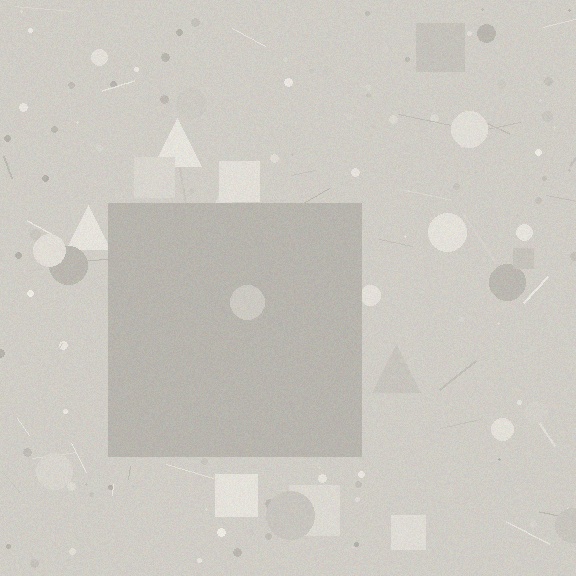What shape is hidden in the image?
A square is hidden in the image.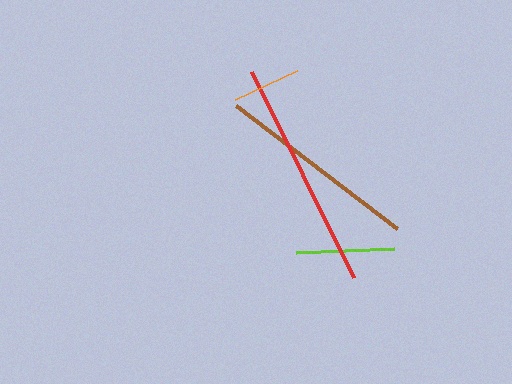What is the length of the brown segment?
The brown segment is approximately 202 pixels long.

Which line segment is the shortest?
The orange line is the shortest at approximately 68 pixels.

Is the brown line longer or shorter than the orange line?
The brown line is longer than the orange line.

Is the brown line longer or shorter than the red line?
The red line is longer than the brown line.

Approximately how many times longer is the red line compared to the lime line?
The red line is approximately 2.3 times the length of the lime line.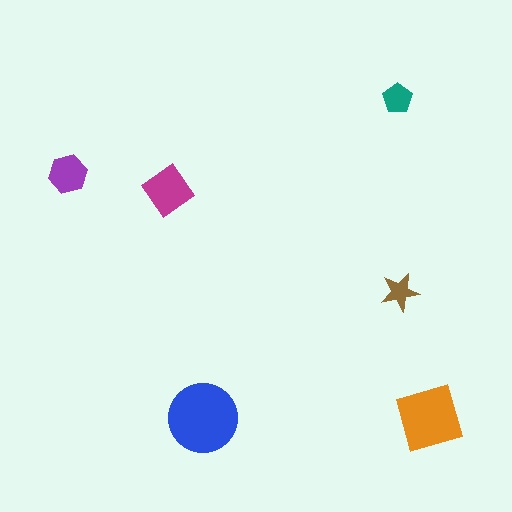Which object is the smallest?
The brown star.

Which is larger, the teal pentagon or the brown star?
The teal pentagon.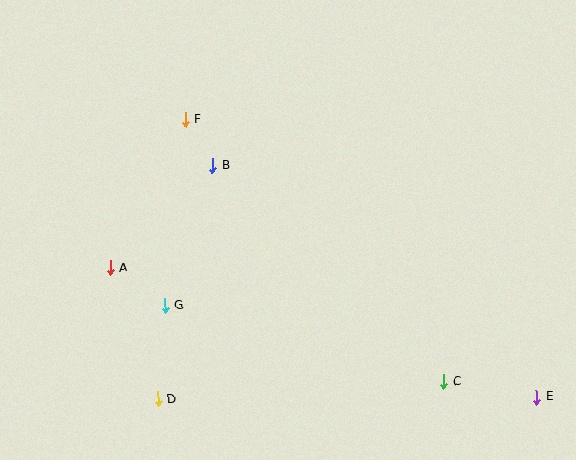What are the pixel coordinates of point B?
Point B is at (212, 166).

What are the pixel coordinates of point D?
Point D is at (158, 399).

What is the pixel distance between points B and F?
The distance between B and F is 54 pixels.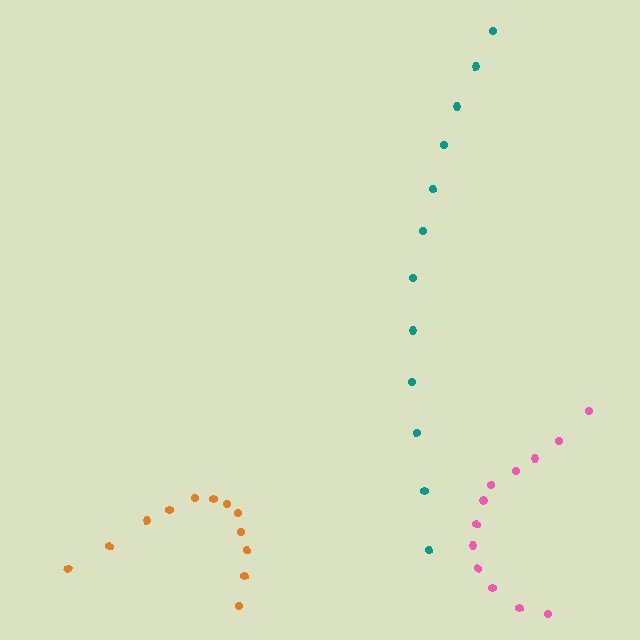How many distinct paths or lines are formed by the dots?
There are 3 distinct paths.